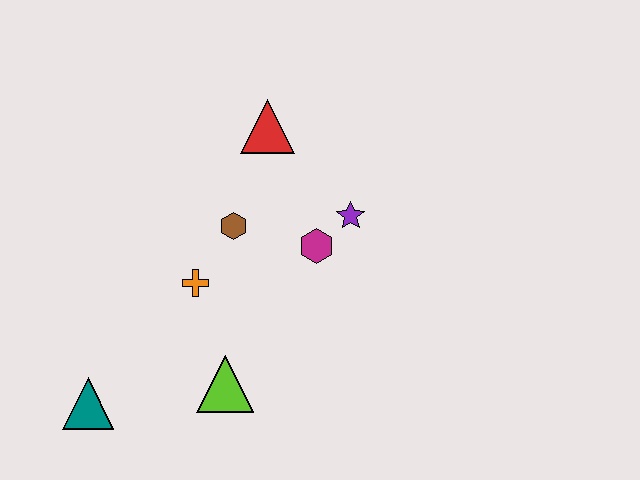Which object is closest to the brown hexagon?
The orange cross is closest to the brown hexagon.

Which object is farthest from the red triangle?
The teal triangle is farthest from the red triangle.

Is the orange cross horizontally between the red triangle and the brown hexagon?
No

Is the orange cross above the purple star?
No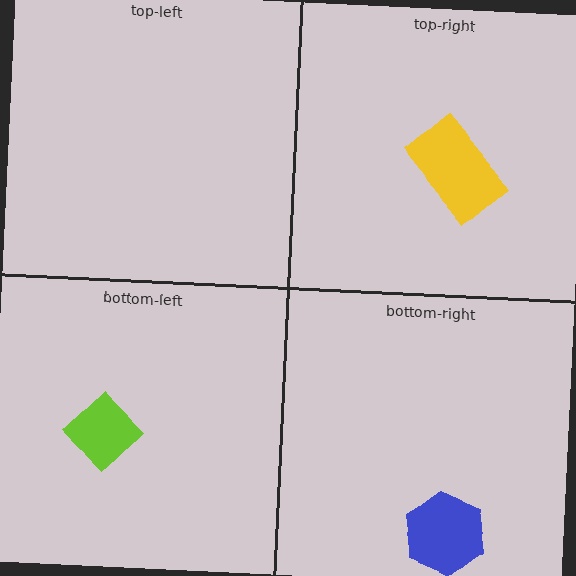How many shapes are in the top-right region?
1.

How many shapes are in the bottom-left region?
1.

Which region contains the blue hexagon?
The bottom-right region.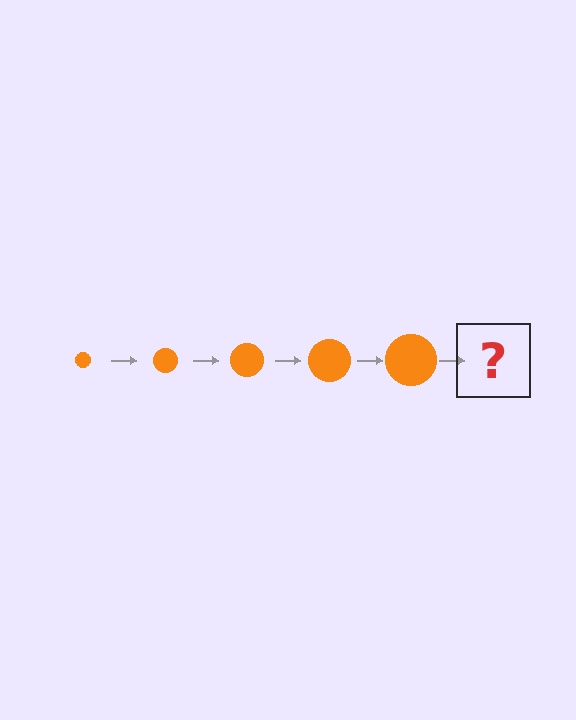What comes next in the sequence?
The next element should be an orange circle, larger than the previous one.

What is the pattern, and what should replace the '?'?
The pattern is that the circle gets progressively larger each step. The '?' should be an orange circle, larger than the previous one.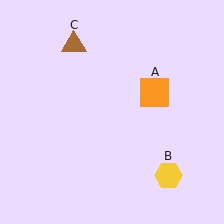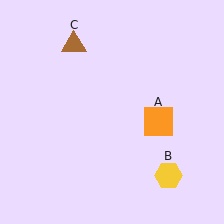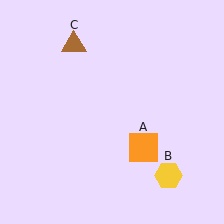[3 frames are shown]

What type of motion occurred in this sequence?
The orange square (object A) rotated clockwise around the center of the scene.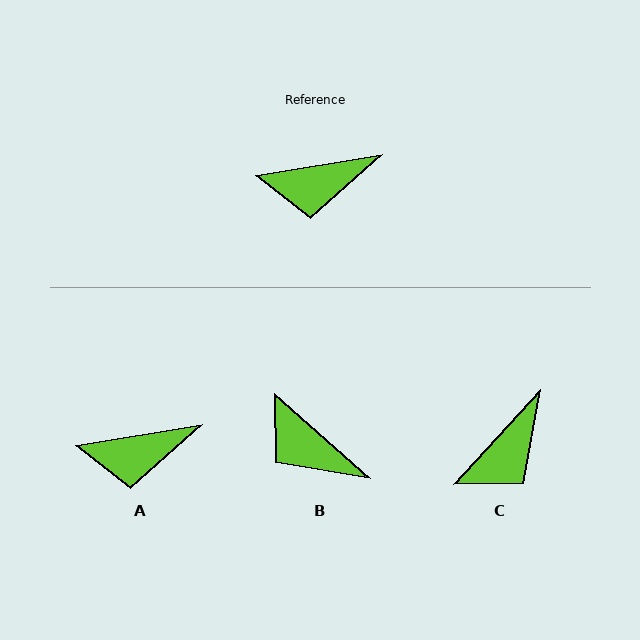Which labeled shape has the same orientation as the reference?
A.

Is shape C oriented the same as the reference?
No, it is off by about 38 degrees.